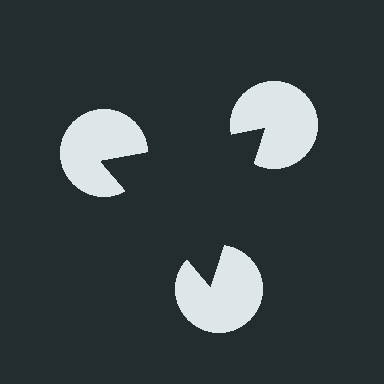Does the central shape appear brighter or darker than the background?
It typically appears slightly darker than the background, even though no actual brightness change is drawn.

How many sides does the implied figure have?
3 sides.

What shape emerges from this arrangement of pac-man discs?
An illusory triangle — its edges are inferred from the aligned wedge cuts in the pac-man discs, not physically drawn.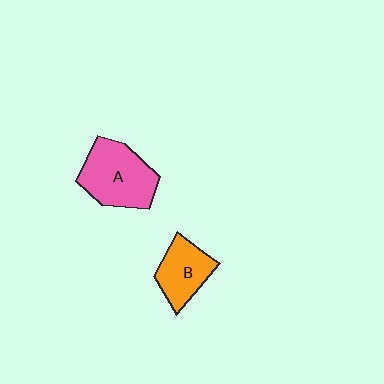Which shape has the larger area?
Shape A (pink).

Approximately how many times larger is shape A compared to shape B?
Approximately 1.5 times.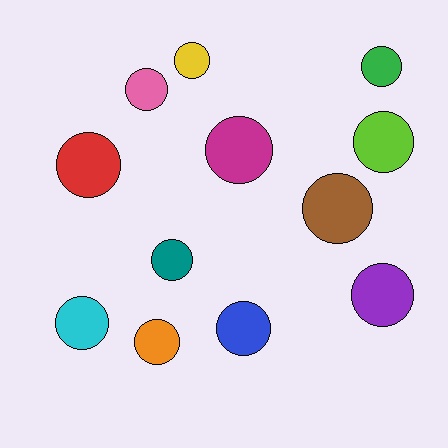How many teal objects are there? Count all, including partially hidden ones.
There is 1 teal object.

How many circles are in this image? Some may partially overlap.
There are 12 circles.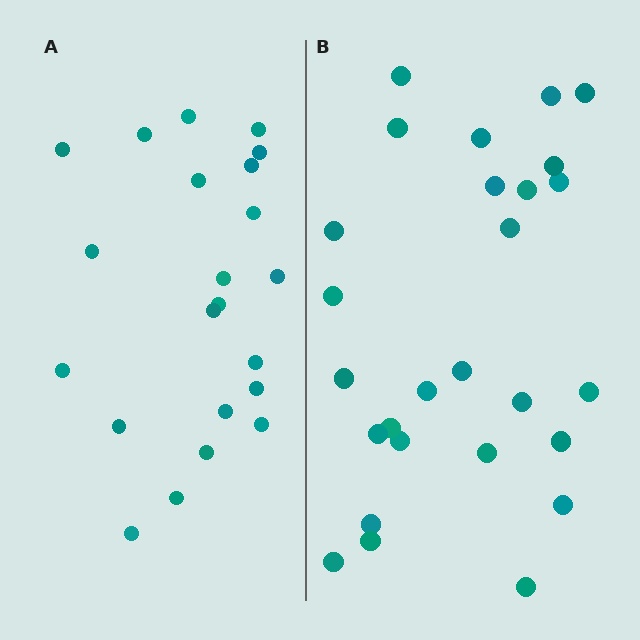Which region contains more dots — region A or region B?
Region B (the right region) has more dots.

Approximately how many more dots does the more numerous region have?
Region B has about 5 more dots than region A.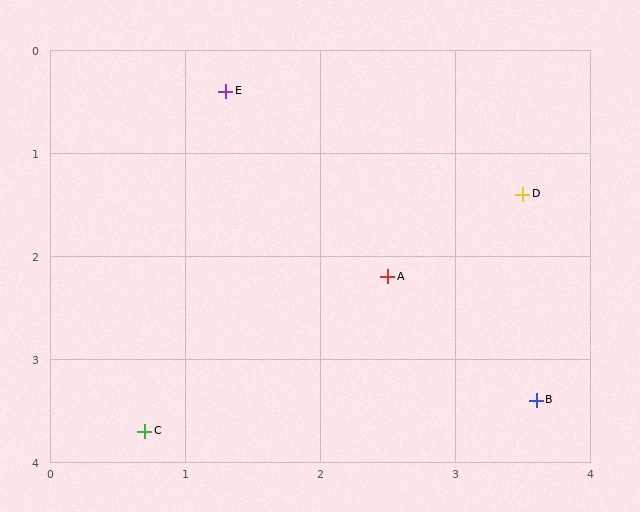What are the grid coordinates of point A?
Point A is at approximately (2.5, 2.2).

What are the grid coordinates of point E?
Point E is at approximately (1.3, 0.4).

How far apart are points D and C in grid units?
Points D and C are about 3.6 grid units apart.